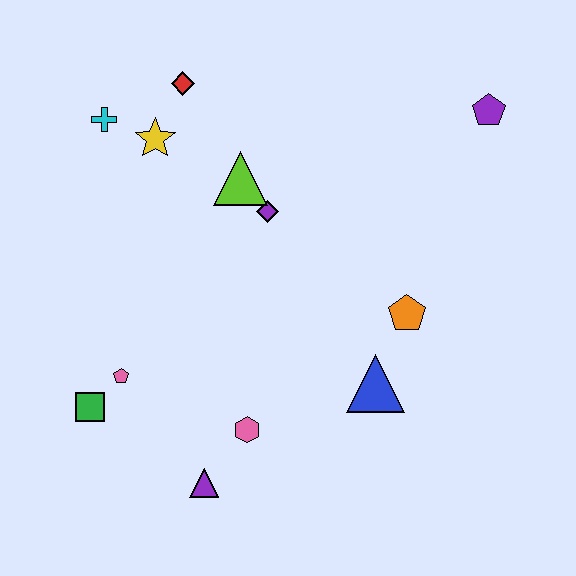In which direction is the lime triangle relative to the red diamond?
The lime triangle is below the red diamond.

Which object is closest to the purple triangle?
The pink hexagon is closest to the purple triangle.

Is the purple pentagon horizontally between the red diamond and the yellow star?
No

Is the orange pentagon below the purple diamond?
Yes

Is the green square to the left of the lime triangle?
Yes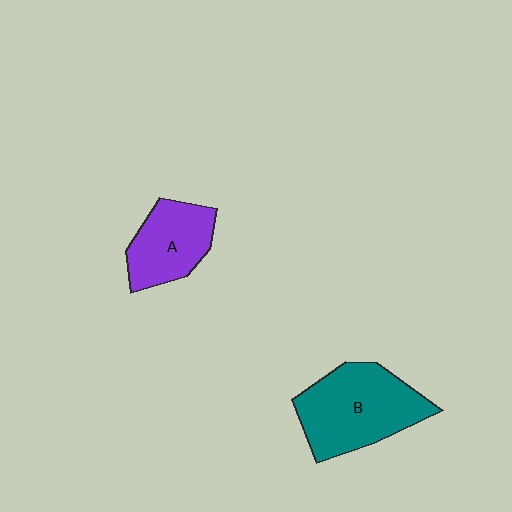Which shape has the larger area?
Shape B (teal).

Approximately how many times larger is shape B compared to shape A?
Approximately 1.5 times.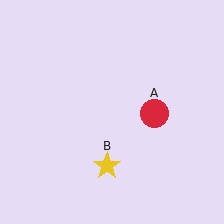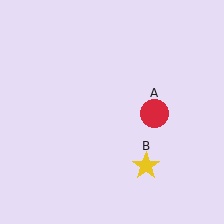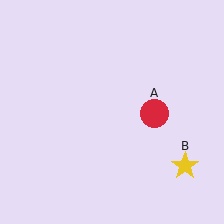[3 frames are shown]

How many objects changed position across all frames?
1 object changed position: yellow star (object B).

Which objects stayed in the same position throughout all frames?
Red circle (object A) remained stationary.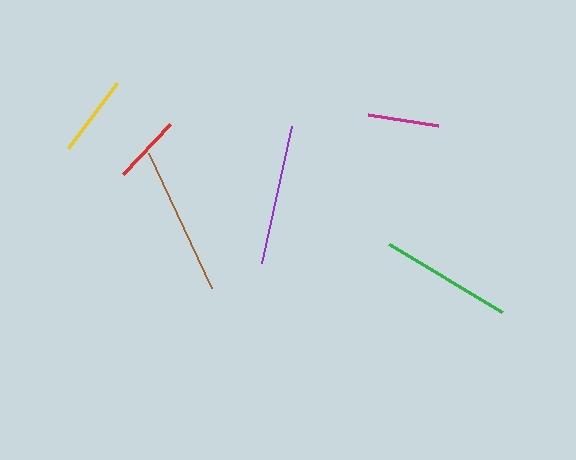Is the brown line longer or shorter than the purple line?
The brown line is longer than the purple line.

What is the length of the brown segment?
The brown segment is approximately 149 pixels long.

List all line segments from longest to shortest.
From longest to shortest: brown, purple, green, yellow, magenta, red.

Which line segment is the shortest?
The red line is the shortest at approximately 68 pixels.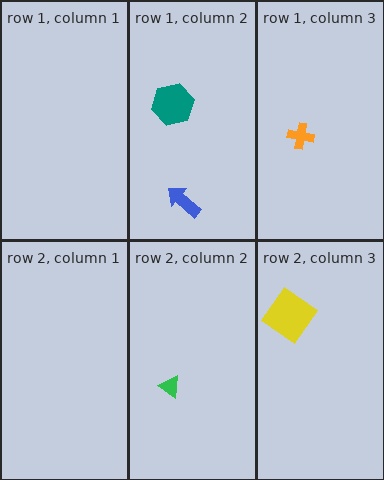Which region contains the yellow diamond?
The row 2, column 3 region.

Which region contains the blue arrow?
The row 1, column 2 region.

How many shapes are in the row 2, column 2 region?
1.